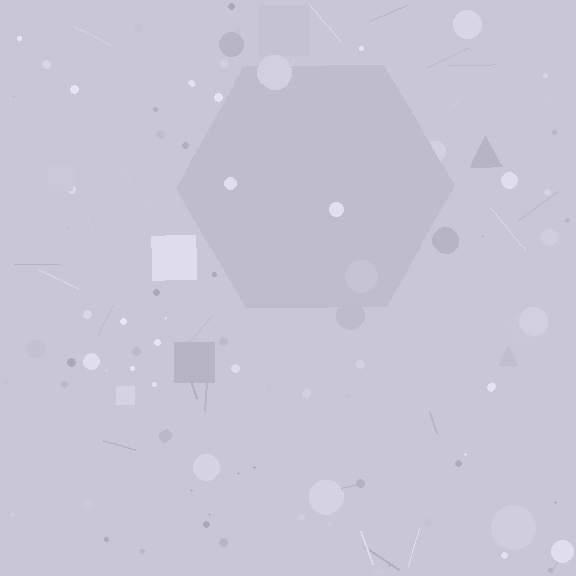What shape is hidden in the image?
A hexagon is hidden in the image.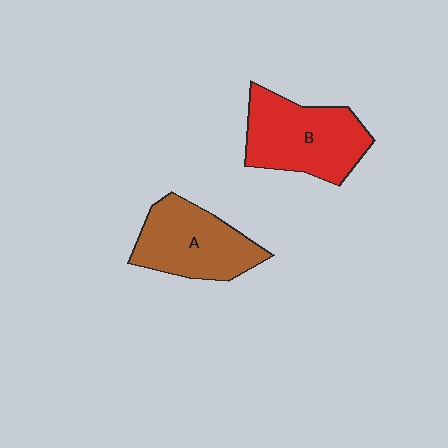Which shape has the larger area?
Shape B (red).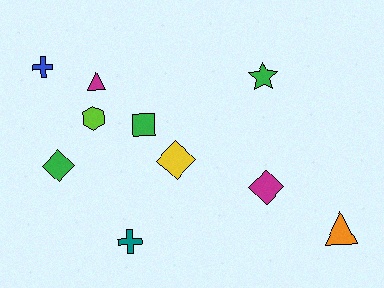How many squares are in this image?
There is 1 square.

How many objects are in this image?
There are 10 objects.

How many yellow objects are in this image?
There is 1 yellow object.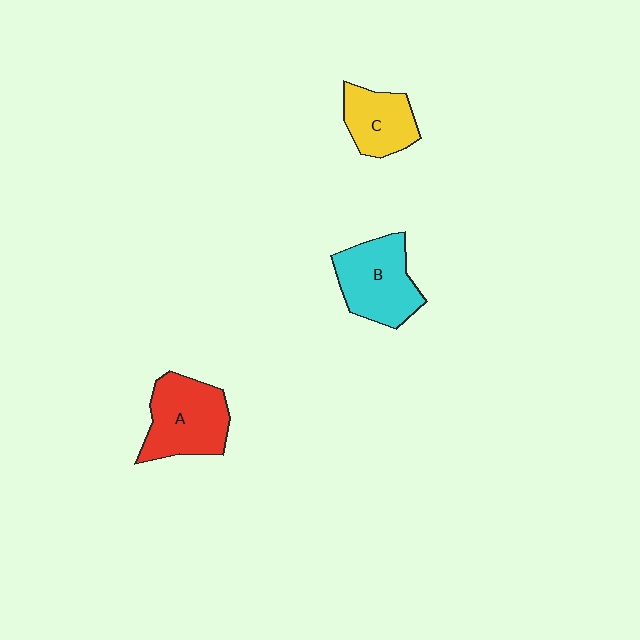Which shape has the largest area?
Shape A (red).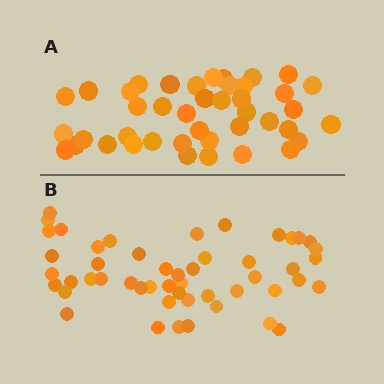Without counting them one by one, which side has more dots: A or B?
Region B (the bottom region) has more dots.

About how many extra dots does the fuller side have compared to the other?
Region B has roughly 8 or so more dots than region A.